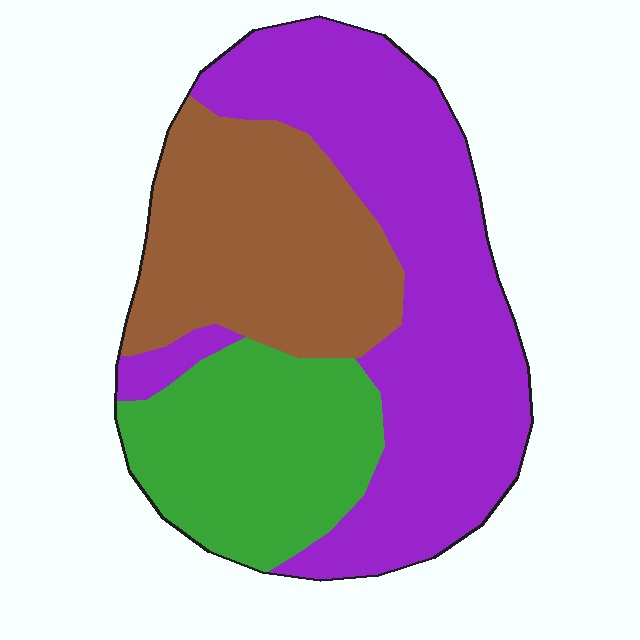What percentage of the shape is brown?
Brown takes up about one quarter (1/4) of the shape.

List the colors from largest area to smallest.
From largest to smallest: purple, brown, green.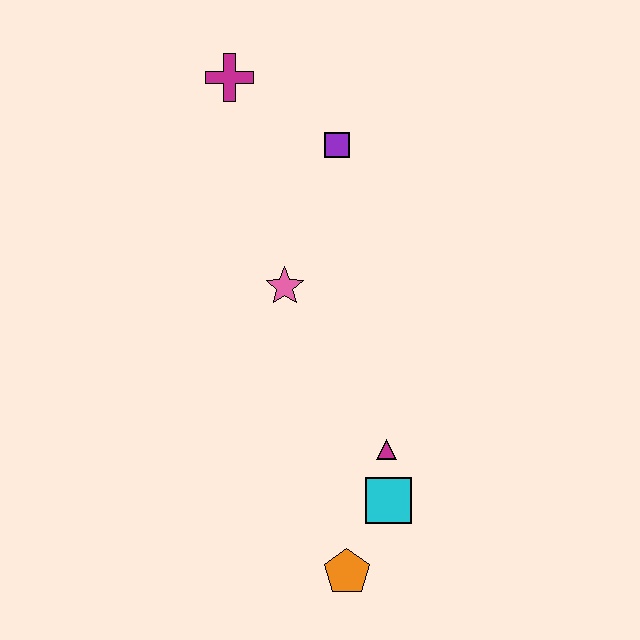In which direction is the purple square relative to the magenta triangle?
The purple square is above the magenta triangle.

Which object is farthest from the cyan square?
The magenta cross is farthest from the cyan square.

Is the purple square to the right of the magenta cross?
Yes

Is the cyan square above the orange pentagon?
Yes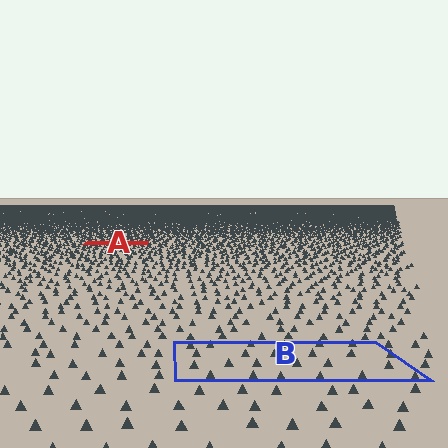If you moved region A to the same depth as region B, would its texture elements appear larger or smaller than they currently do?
They would appear larger. At a closer depth, the same texture elements are projected at a bigger on-screen size.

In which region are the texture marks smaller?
The texture marks are smaller in region A, because it is farther away.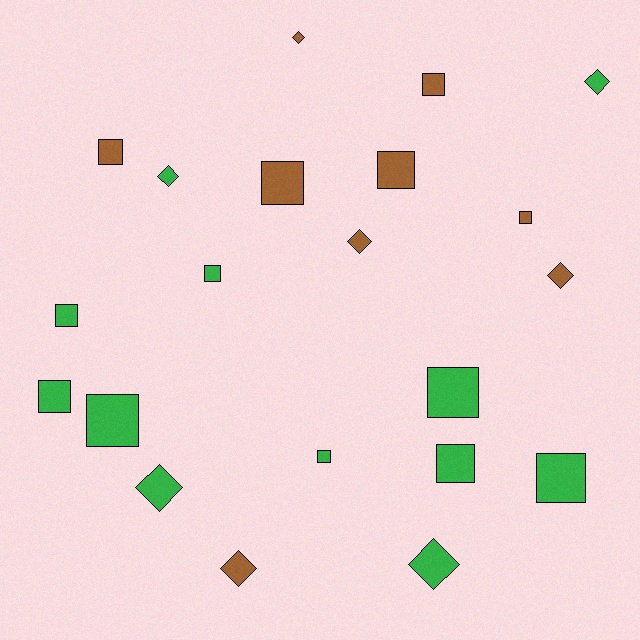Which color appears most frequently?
Green, with 12 objects.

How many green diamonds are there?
There are 4 green diamonds.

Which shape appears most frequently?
Square, with 13 objects.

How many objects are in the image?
There are 21 objects.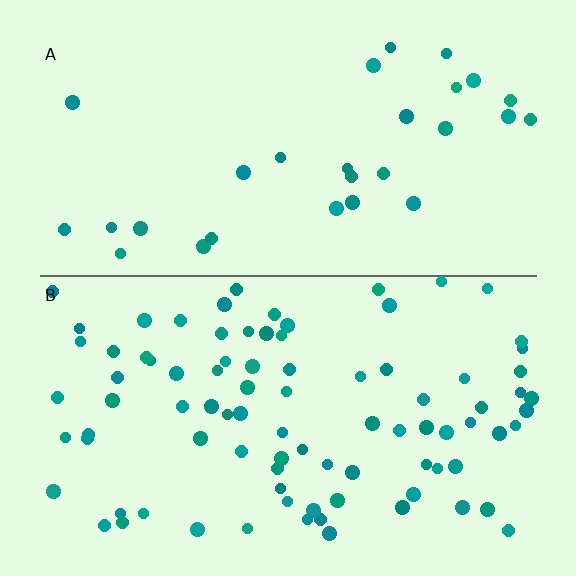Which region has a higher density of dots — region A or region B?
B (the bottom).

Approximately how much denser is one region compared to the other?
Approximately 3.1× — region B over region A.